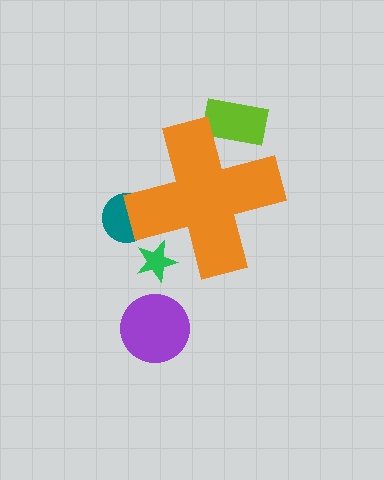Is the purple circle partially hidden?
No, the purple circle is fully visible.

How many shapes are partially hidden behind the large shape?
3 shapes are partially hidden.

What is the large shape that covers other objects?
An orange cross.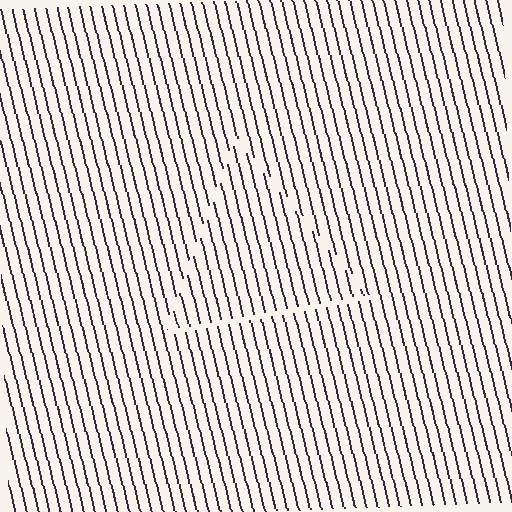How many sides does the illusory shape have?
3 sides — the line-ends trace a triangle.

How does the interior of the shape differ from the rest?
The interior of the shape contains the same grating, shifted by half a period — the contour is defined by the phase discontinuity where line-ends from the inner and outer gratings abut.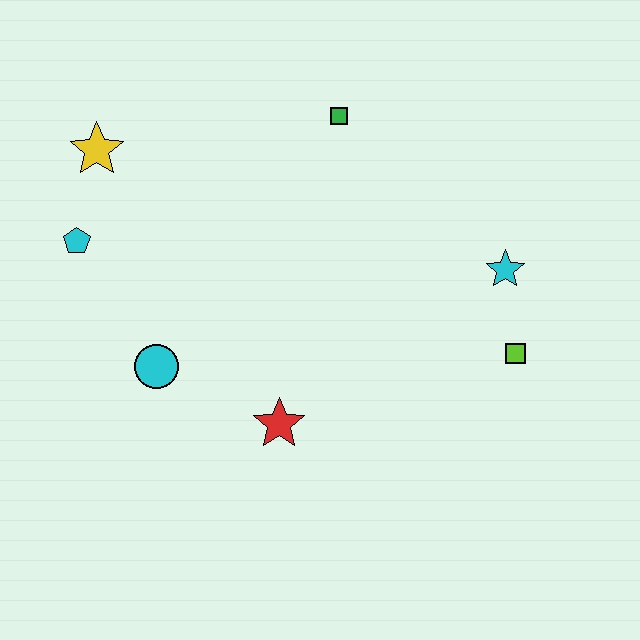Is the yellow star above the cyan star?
Yes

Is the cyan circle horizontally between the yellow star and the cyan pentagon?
No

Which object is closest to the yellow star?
The cyan pentagon is closest to the yellow star.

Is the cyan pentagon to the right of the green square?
No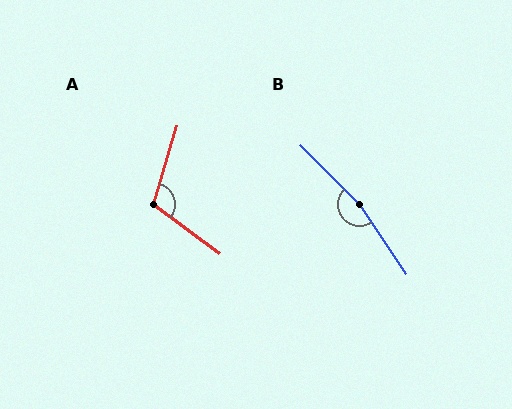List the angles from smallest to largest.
A (110°), B (169°).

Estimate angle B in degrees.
Approximately 169 degrees.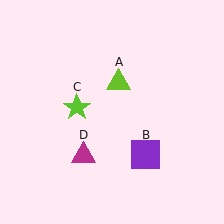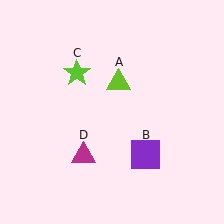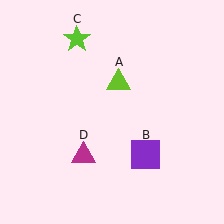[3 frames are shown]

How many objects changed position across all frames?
1 object changed position: lime star (object C).